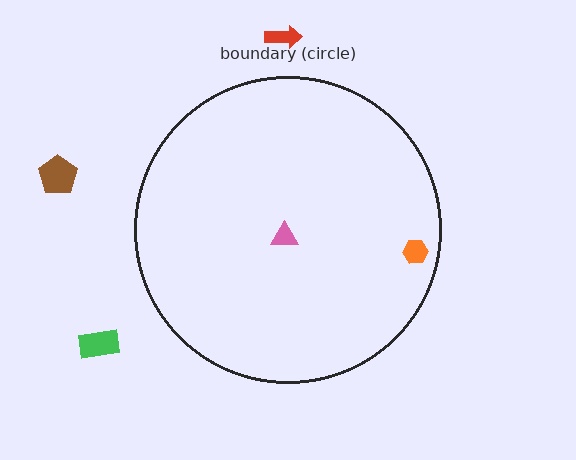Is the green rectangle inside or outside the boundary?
Outside.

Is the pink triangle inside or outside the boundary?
Inside.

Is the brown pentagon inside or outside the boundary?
Outside.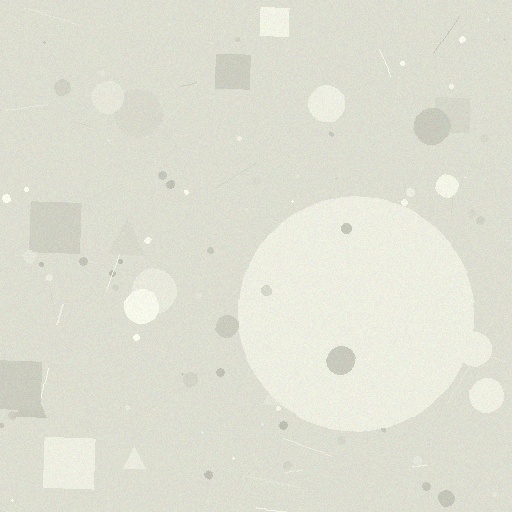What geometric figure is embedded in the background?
A circle is embedded in the background.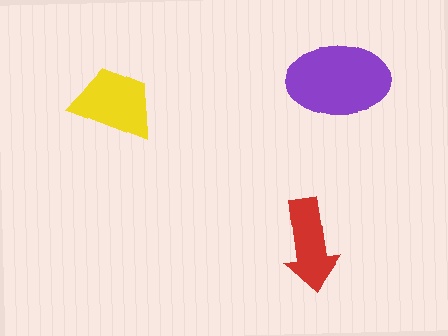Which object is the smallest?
The red arrow.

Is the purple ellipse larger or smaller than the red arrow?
Larger.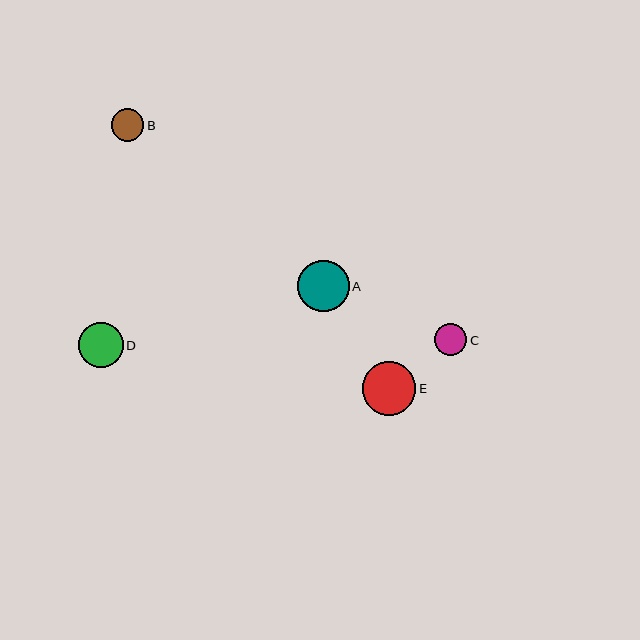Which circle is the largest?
Circle E is the largest with a size of approximately 54 pixels.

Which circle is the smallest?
Circle C is the smallest with a size of approximately 32 pixels.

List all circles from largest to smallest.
From largest to smallest: E, A, D, B, C.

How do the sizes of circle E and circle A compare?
Circle E and circle A are approximately the same size.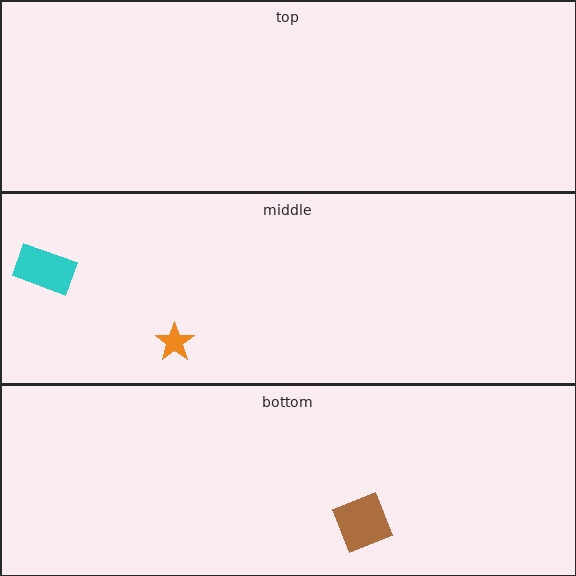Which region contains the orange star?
The middle region.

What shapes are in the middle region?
The cyan rectangle, the orange star.